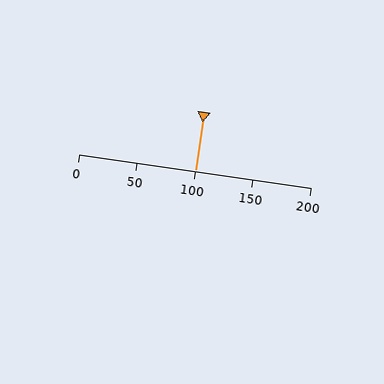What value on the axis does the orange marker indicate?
The marker indicates approximately 100.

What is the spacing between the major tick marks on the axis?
The major ticks are spaced 50 apart.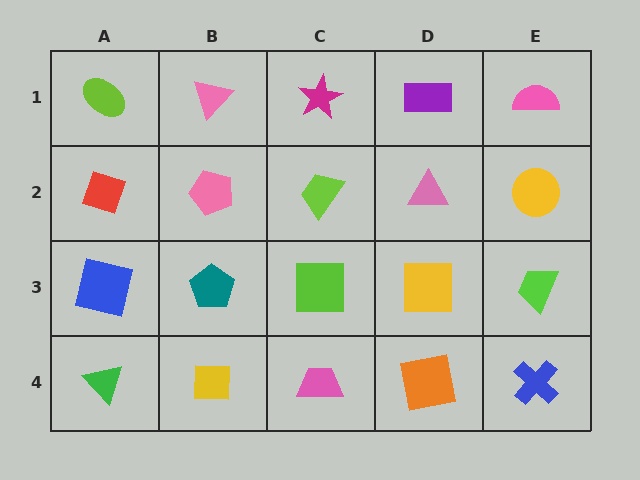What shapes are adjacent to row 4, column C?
A lime square (row 3, column C), a yellow square (row 4, column B), an orange square (row 4, column D).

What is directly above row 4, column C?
A lime square.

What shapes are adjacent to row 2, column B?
A pink triangle (row 1, column B), a teal pentagon (row 3, column B), a red diamond (row 2, column A), a lime trapezoid (row 2, column C).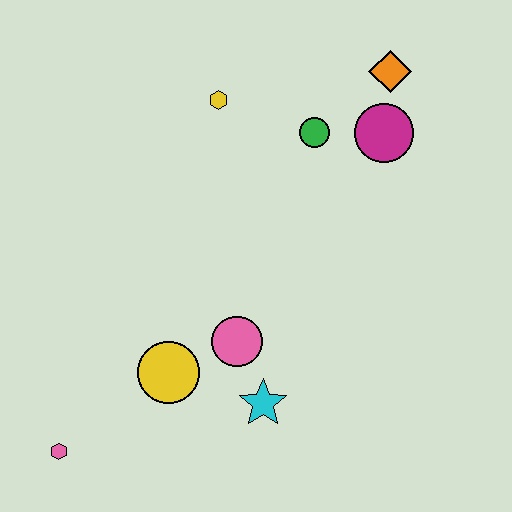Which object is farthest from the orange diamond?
The pink hexagon is farthest from the orange diamond.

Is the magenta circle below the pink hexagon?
No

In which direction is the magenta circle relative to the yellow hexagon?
The magenta circle is to the right of the yellow hexagon.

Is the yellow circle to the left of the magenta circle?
Yes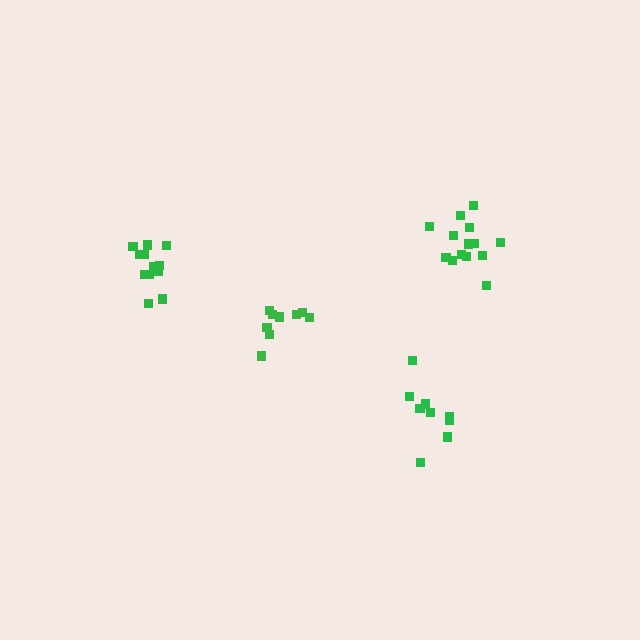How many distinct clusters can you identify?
There are 4 distinct clusters.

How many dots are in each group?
Group 1: 14 dots, Group 2: 9 dots, Group 3: 12 dots, Group 4: 9 dots (44 total).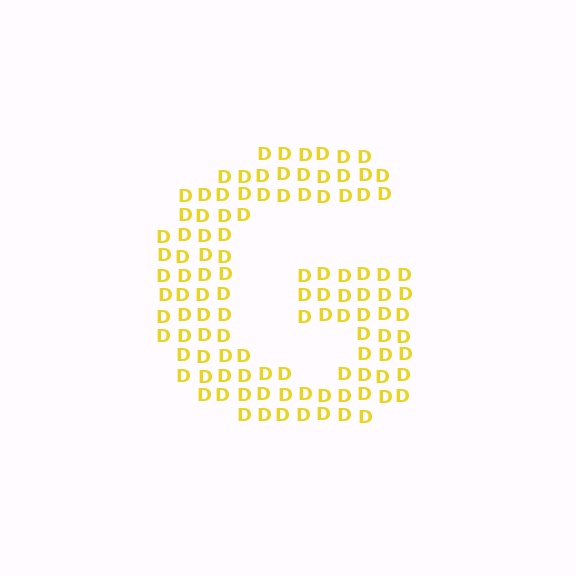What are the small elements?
The small elements are letter D's.